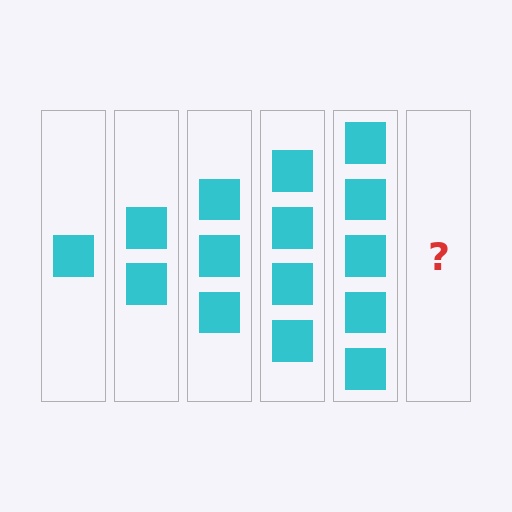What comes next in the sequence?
The next element should be 6 squares.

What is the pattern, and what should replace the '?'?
The pattern is that each step adds one more square. The '?' should be 6 squares.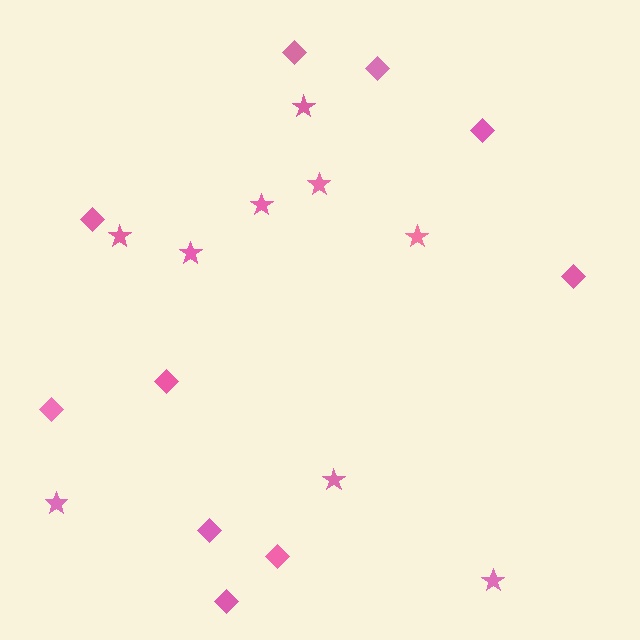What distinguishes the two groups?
There are 2 groups: one group of stars (9) and one group of diamonds (10).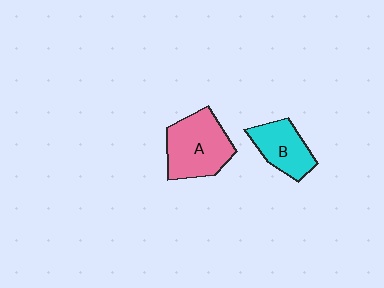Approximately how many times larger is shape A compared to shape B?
Approximately 1.5 times.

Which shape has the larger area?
Shape A (pink).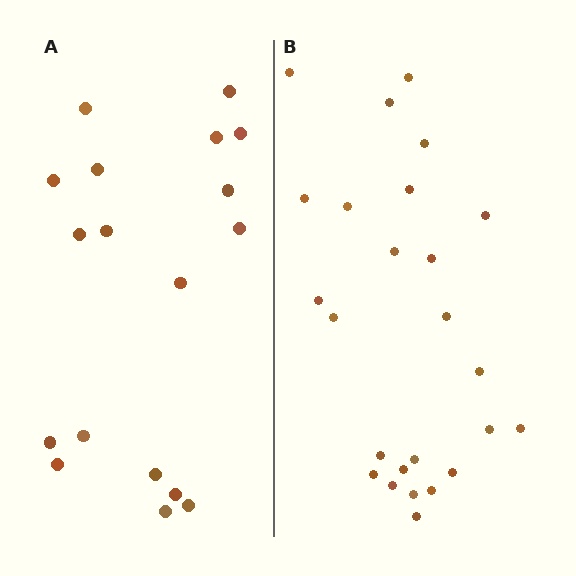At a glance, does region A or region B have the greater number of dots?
Region B (the right region) has more dots.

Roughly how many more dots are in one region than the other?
Region B has roughly 8 or so more dots than region A.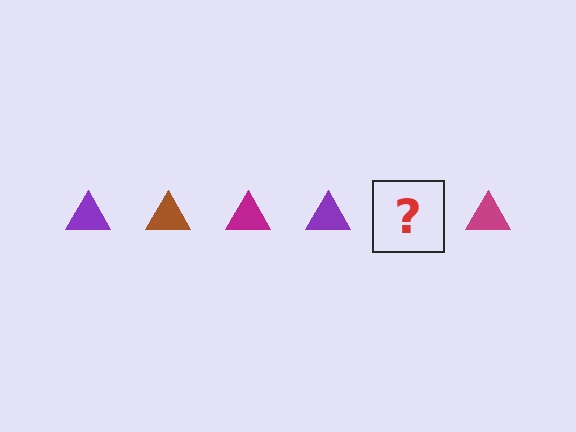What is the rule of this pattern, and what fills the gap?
The rule is that the pattern cycles through purple, brown, magenta triangles. The gap should be filled with a brown triangle.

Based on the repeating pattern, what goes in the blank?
The blank should be a brown triangle.